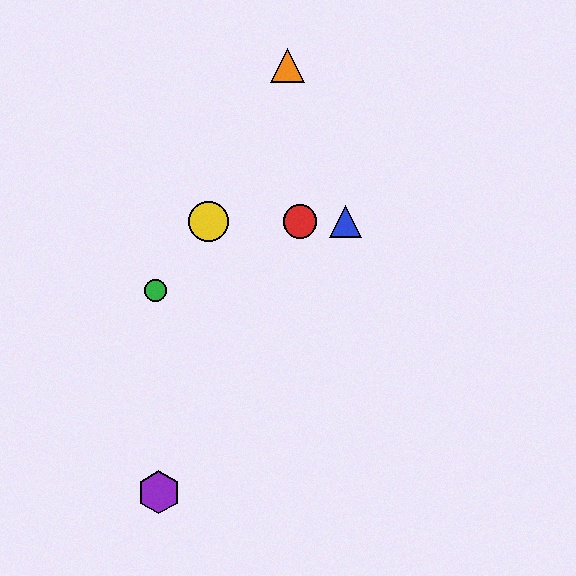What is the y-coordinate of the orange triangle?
The orange triangle is at y≈66.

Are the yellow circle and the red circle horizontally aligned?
Yes, both are at y≈221.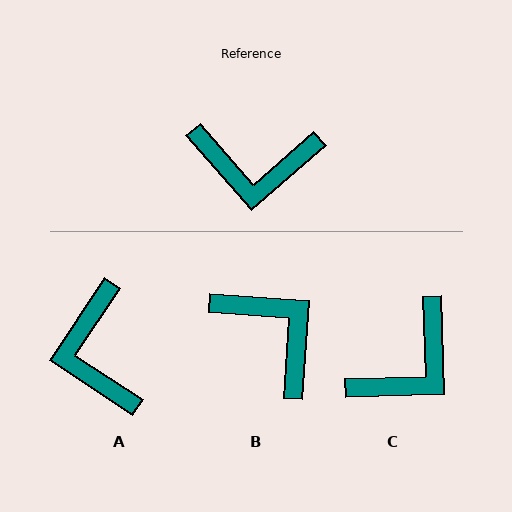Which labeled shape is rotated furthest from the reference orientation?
B, about 135 degrees away.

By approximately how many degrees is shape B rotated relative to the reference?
Approximately 135 degrees counter-clockwise.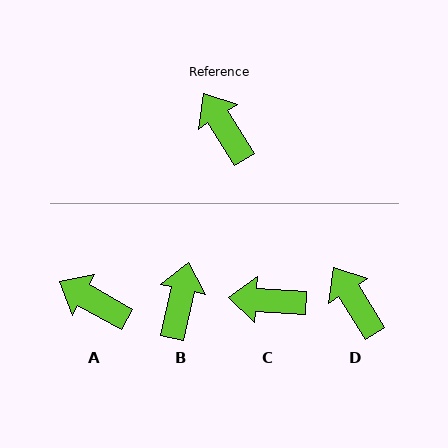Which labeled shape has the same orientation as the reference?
D.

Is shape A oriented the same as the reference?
No, it is off by about 29 degrees.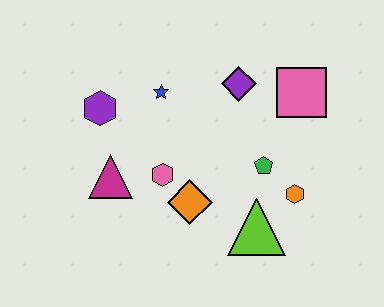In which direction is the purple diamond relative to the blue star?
The purple diamond is to the right of the blue star.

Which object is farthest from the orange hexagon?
The purple hexagon is farthest from the orange hexagon.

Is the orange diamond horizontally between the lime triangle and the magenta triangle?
Yes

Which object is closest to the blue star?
The purple hexagon is closest to the blue star.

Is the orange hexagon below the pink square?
Yes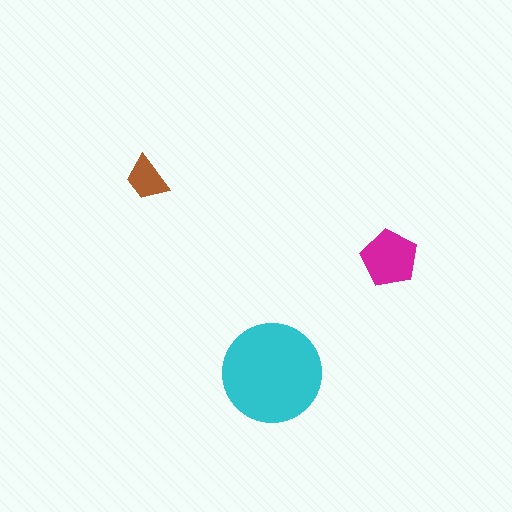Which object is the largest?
The cyan circle.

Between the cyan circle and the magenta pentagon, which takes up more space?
The cyan circle.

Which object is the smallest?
The brown trapezoid.